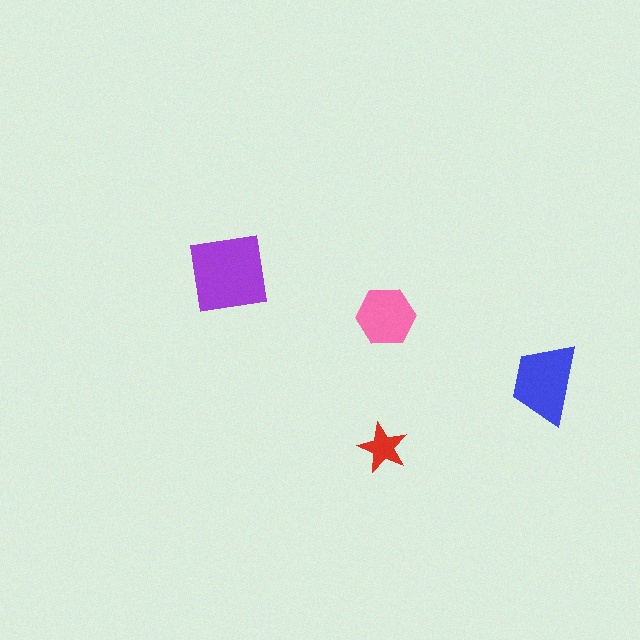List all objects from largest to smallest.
The purple square, the blue trapezoid, the pink hexagon, the red star.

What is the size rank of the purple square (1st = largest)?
1st.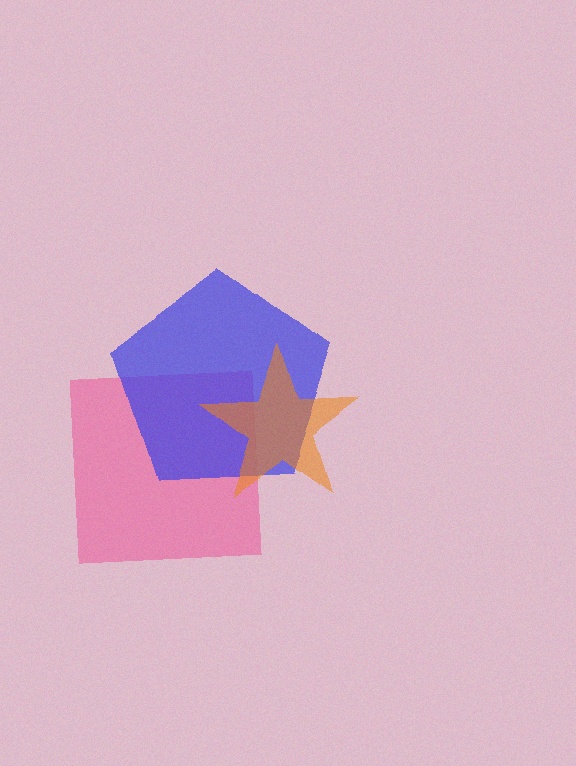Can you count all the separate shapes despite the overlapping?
Yes, there are 3 separate shapes.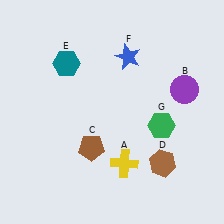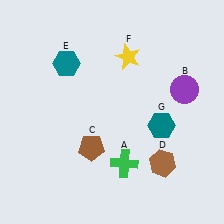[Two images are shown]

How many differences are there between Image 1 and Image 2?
There are 3 differences between the two images.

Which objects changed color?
A changed from yellow to green. F changed from blue to yellow. G changed from green to teal.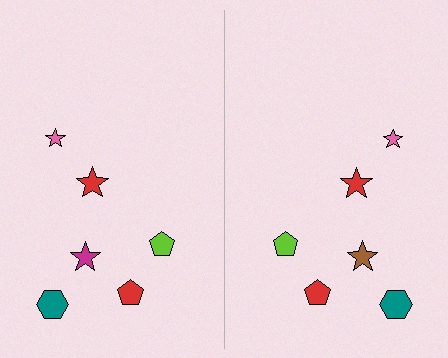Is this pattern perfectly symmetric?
No, the pattern is not perfectly symmetric. The brown star on the right side breaks the symmetry — its mirror counterpart is magenta.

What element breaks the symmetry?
The brown star on the right side breaks the symmetry — its mirror counterpart is magenta.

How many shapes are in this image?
There are 12 shapes in this image.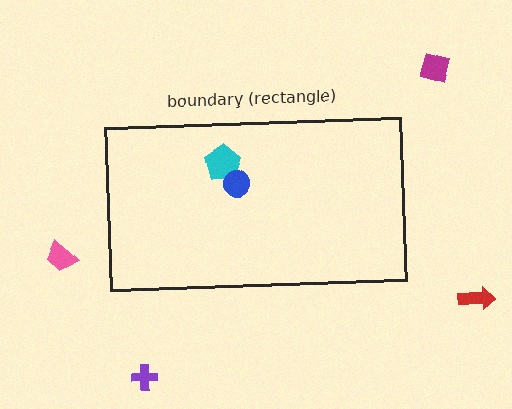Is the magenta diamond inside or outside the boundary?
Outside.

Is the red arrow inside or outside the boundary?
Outside.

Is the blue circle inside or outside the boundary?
Inside.